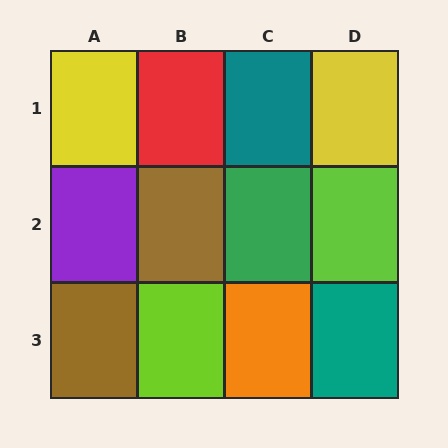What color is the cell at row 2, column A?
Purple.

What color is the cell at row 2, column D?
Lime.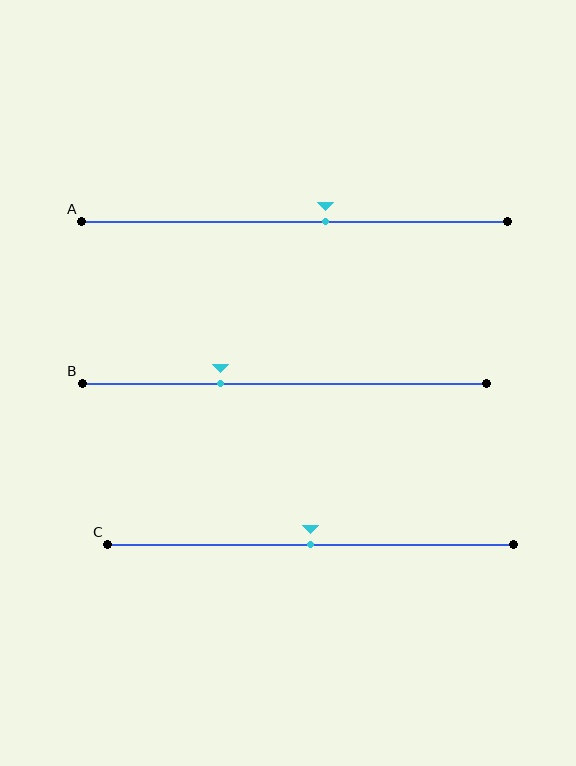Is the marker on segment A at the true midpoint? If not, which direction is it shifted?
No, the marker on segment A is shifted to the right by about 7% of the segment length.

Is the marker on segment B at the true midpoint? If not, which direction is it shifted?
No, the marker on segment B is shifted to the left by about 16% of the segment length.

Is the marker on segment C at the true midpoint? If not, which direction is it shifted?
Yes, the marker on segment C is at the true midpoint.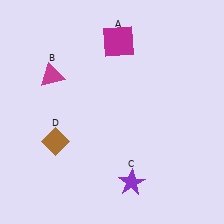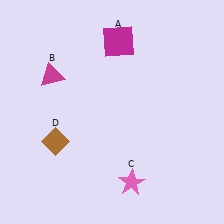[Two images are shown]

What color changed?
The star (C) changed from purple in Image 1 to pink in Image 2.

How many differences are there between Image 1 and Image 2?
There is 1 difference between the two images.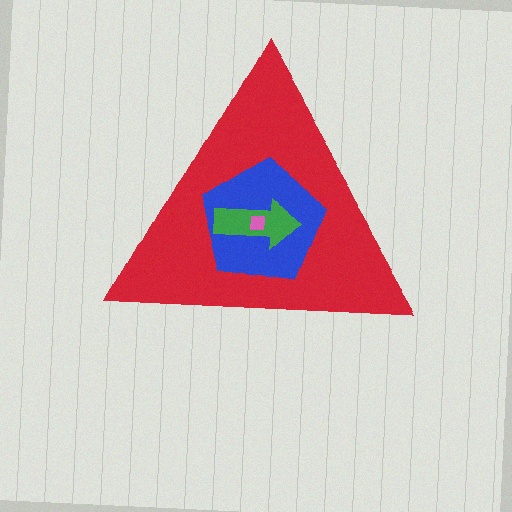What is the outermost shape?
The red triangle.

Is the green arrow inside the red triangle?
Yes.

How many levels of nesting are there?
4.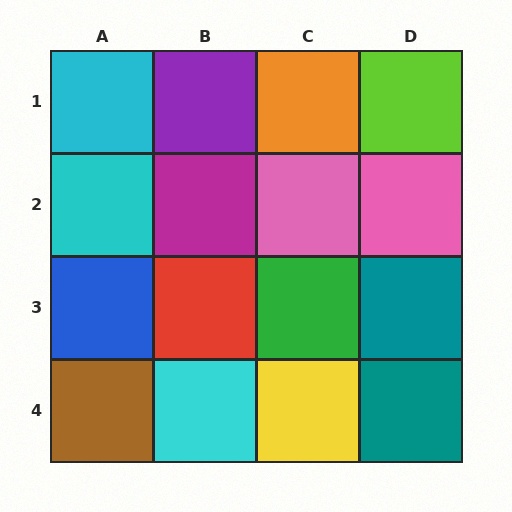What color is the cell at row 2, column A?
Cyan.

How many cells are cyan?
3 cells are cyan.